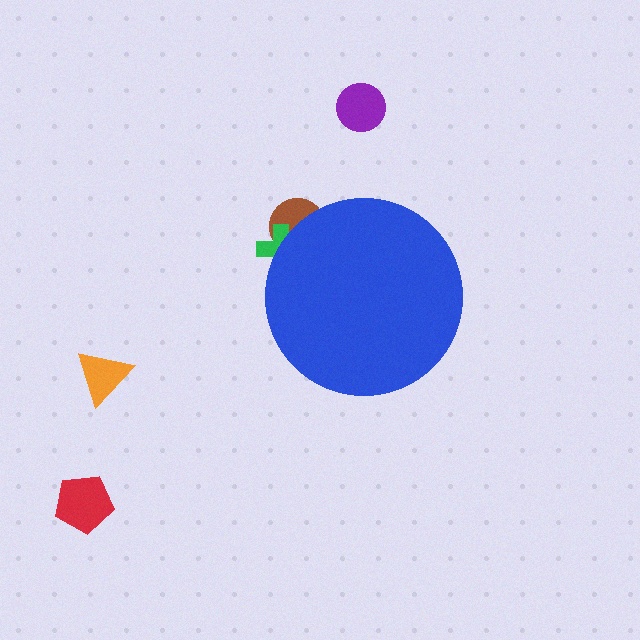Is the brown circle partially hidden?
Yes, the brown circle is partially hidden behind the blue circle.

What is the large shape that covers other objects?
A blue circle.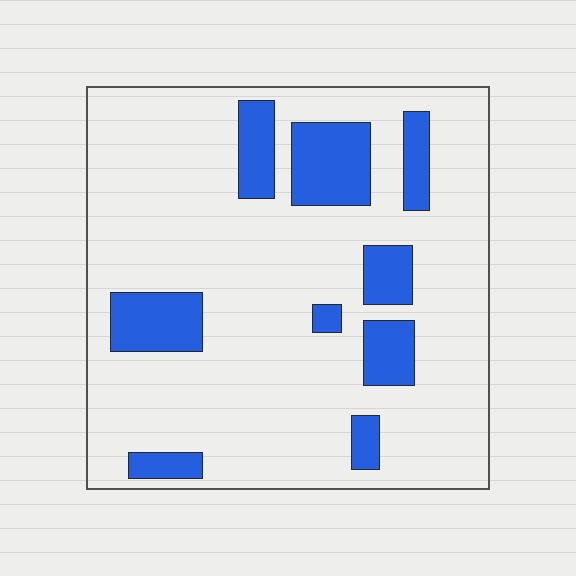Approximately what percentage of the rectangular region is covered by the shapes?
Approximately 20%.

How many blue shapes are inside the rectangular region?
9.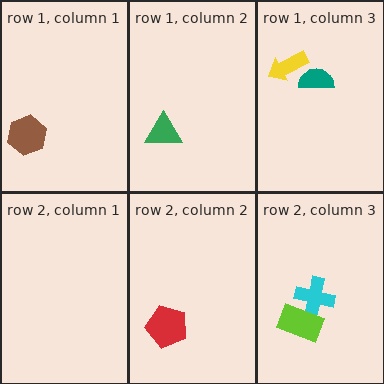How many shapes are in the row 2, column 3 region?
2.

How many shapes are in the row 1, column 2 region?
1.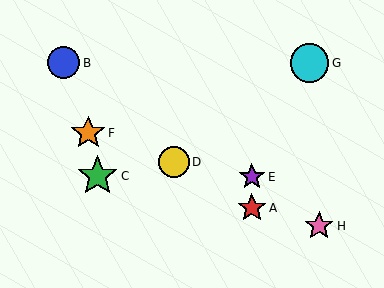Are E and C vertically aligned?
No, E is at x≈252 and C is at x≈98.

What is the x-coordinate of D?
Object D is at x≈174.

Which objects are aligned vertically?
Objects A, E are aligned vertically.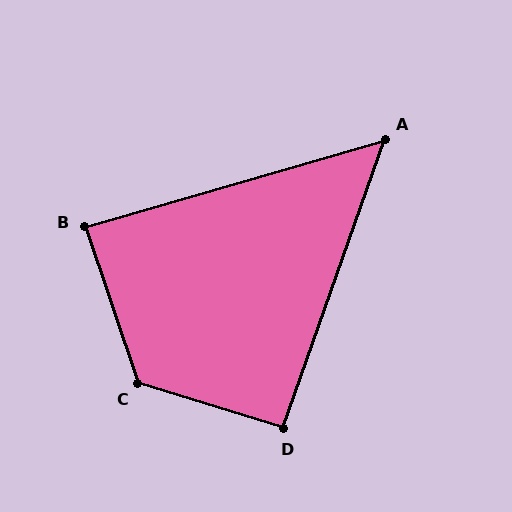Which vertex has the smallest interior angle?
A, at approximately 54 degrees.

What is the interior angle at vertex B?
Approximately 87 degrees (approximately right).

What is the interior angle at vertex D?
Approximately 93 degrees (approximately right).